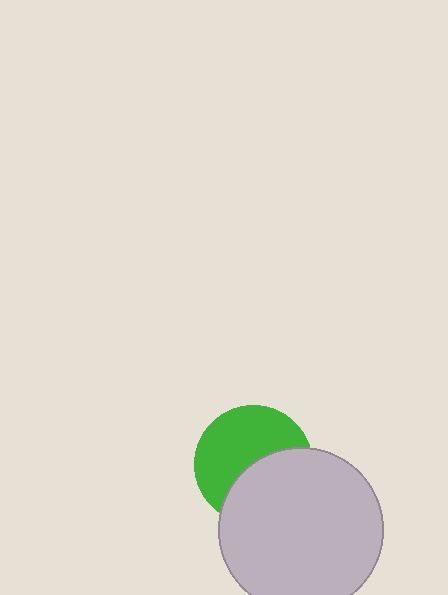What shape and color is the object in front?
The object in front is a light gray circle.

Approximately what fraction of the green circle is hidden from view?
Roughly 44% of the green circle is hidden behind the light gray circle.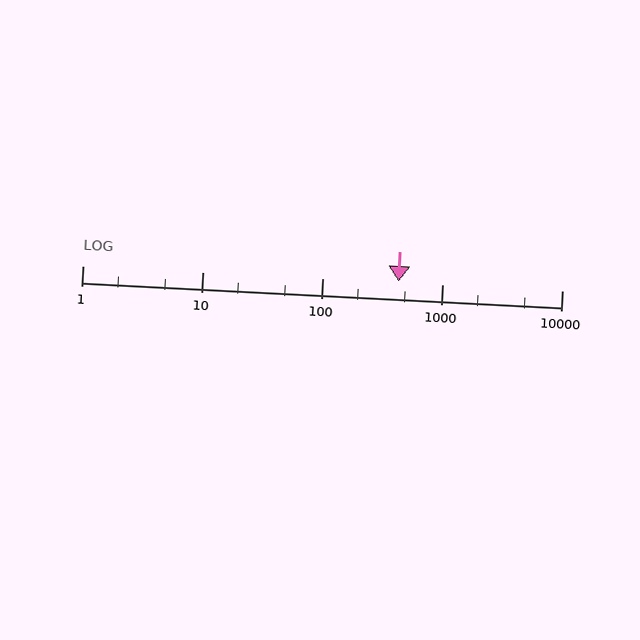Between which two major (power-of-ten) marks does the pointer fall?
The pointer is between 100 and 1000.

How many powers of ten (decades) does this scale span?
The scale spans 4 decades, from 1 to 10000.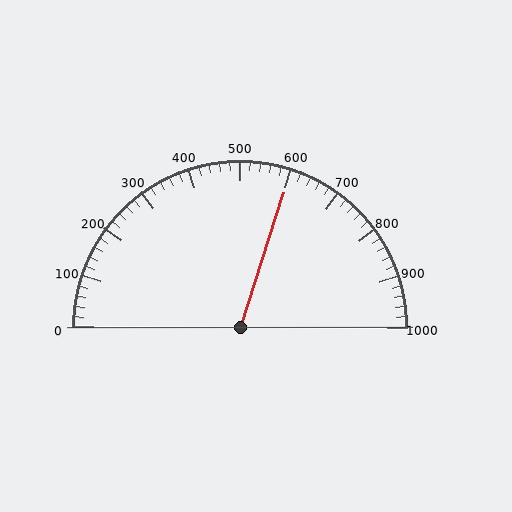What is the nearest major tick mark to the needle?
The nearest major tick mark is 600.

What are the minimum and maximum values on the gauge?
The gauge ranges from 0 to 1000.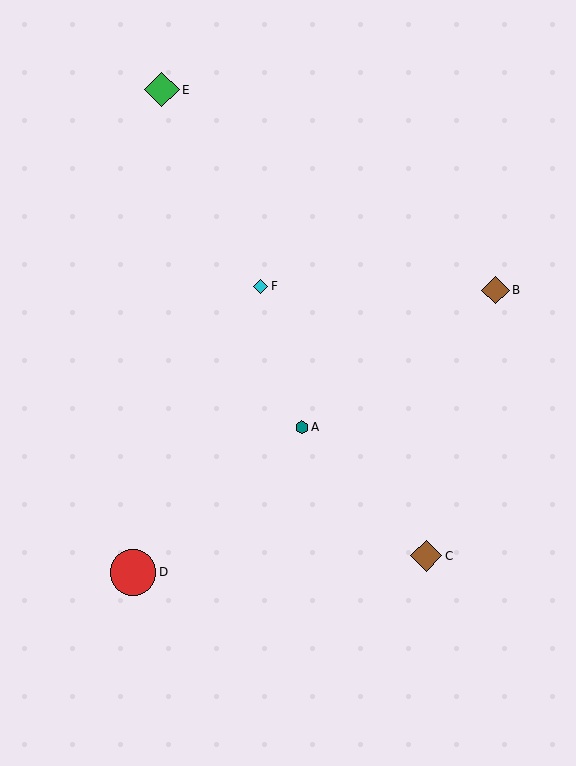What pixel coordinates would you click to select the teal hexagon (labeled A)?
Click at (302, 427) to select the teal hexagon A.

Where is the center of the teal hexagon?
The center of the teal hexagon is at (302, 427).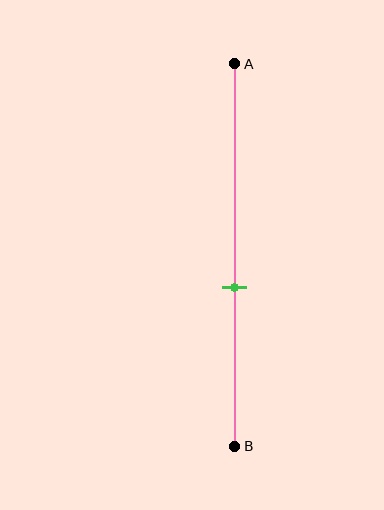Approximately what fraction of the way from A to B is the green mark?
The green mark is approximately 60% of the way from A to B.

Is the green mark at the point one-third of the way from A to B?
No, the mark is at about 60% from A, not at the 33% one-third point.